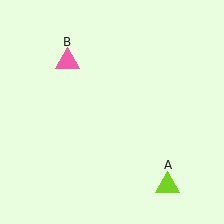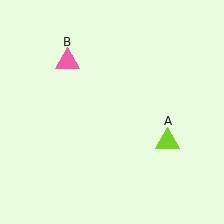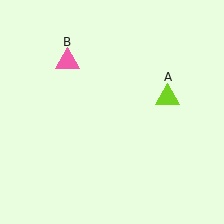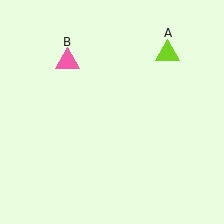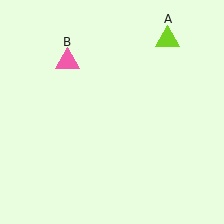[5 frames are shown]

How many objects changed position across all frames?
1 object changed position: lime triangle (object A).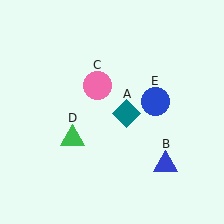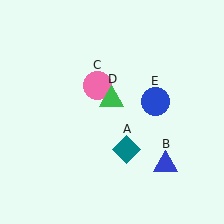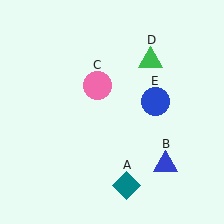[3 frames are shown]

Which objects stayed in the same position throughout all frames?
Blue triangle (object B) and pink circle (object C) and blue circle (object E) remained stationary.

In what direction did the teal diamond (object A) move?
The teal diamond (object A) moved down.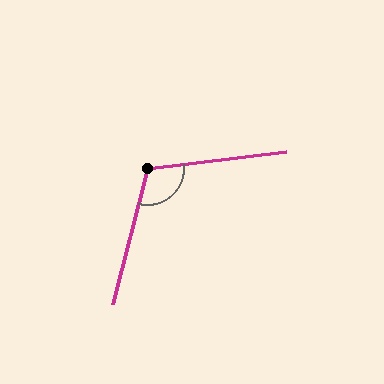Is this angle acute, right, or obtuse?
It is obtuse.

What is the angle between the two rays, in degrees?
Approximately 111 degrees.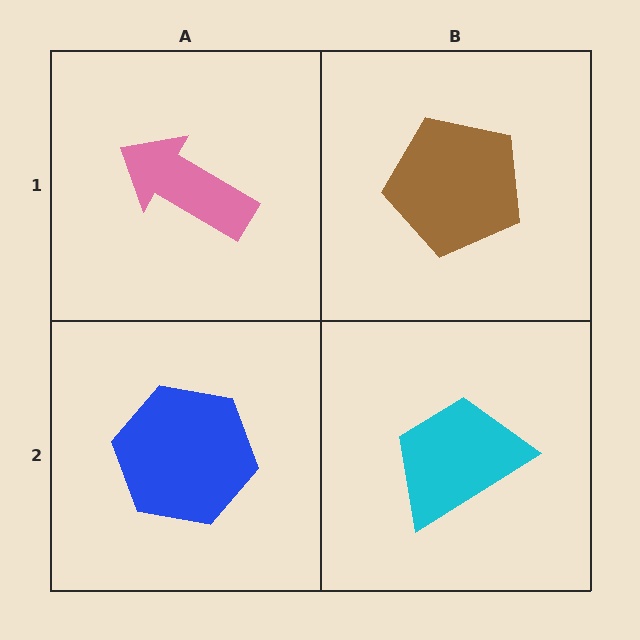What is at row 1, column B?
A brown pentagon.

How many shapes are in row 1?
2 shapes.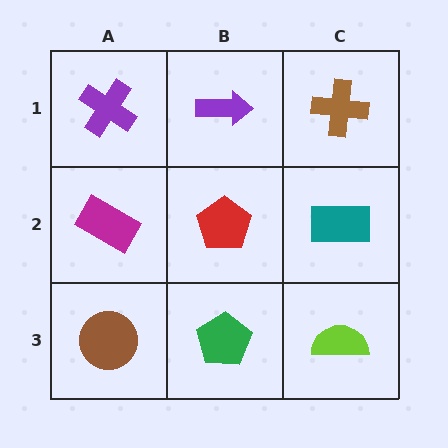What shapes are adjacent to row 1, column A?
A magenta rectangle (row 2, column A), a purple arrow (row 1, column B).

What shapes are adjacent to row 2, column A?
A purple cross (row 1, column A), a brown circle (row 3, column A), a red pentagon (row 2, column B).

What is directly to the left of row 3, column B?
A brown circle.